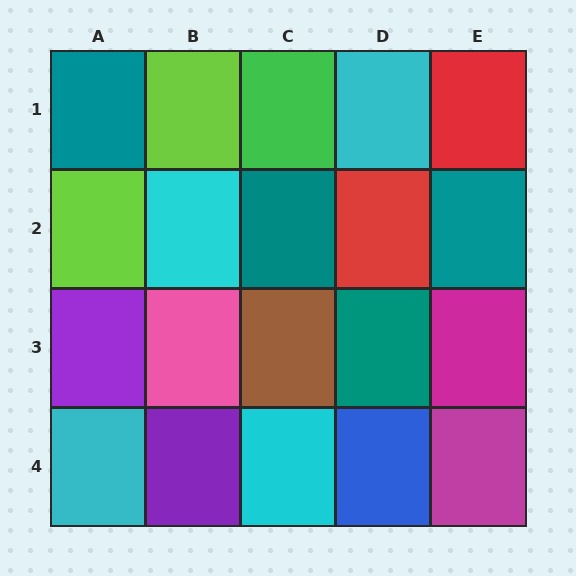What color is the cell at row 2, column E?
Teal.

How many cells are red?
2 cells are red.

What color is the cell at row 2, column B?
Cyan.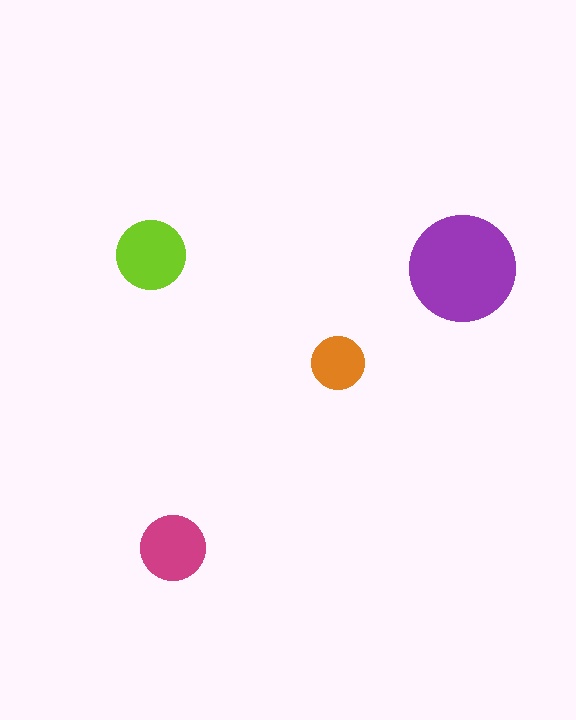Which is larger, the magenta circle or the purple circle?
The purple one.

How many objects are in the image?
There are 4 objects in the image.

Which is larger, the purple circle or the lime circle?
The purple one.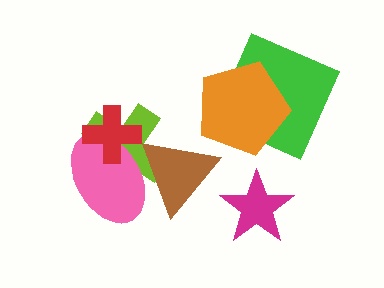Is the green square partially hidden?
Yes, it is partially covered by another shape.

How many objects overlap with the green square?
1 object overlaps with the green square.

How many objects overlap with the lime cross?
3 objects overlap with the lime cross.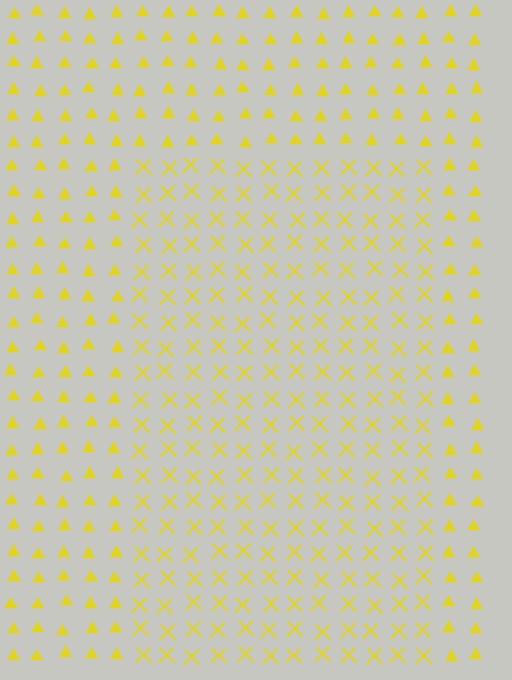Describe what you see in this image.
The image is filled with small yellow elements arranged in a uniform grid. A rectangle-shaped region contains X marks, while the surrounding area contains triangles. The boundary is defined purely by the change in element shape.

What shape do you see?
I see a rectangle.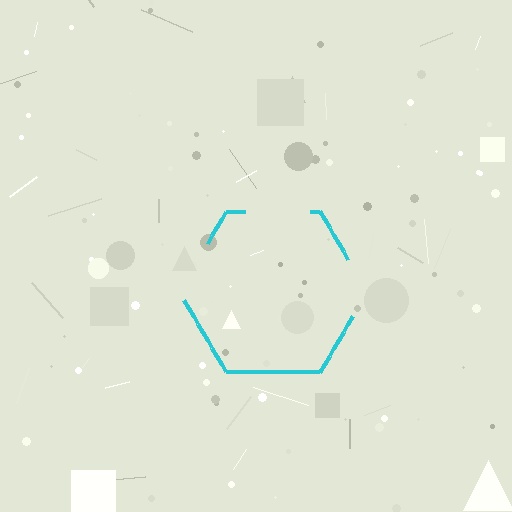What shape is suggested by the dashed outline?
The dashed outline suggests a hexagon.